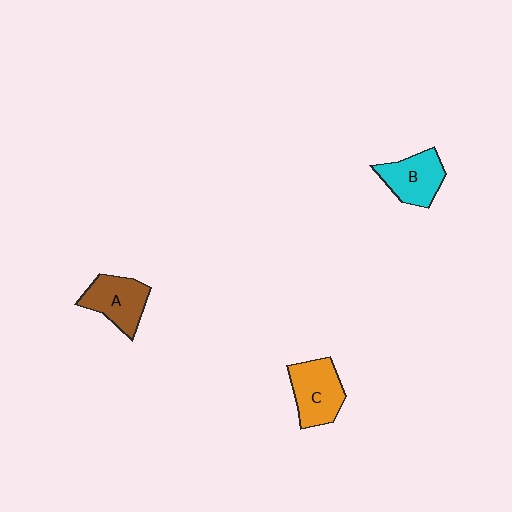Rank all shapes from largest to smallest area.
From largest to smallest: C (orange), A (brown), B (cyan).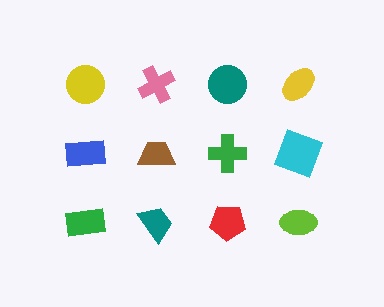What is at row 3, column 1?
A green rectangle.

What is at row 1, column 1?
A yellow circle.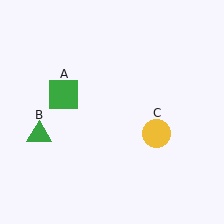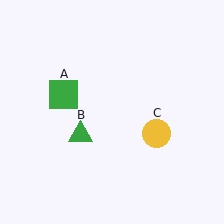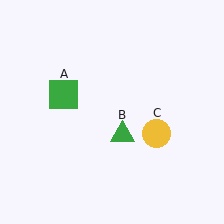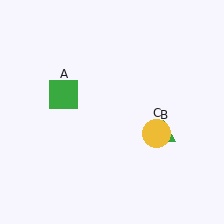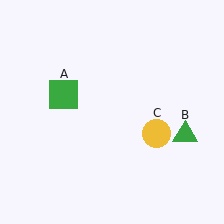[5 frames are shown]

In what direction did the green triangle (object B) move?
The green triangle (object B) moved right.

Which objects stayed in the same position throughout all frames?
Green square (object A) and yellow circle (object C) remained stationary.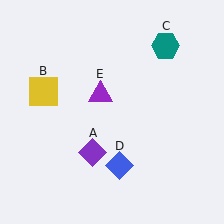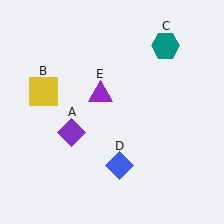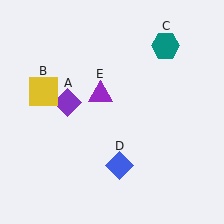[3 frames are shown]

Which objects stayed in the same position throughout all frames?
Yellow square (object B) and teal hexagon (object C) and blue diamond (object D) and purple triangle (object E) remained stationary.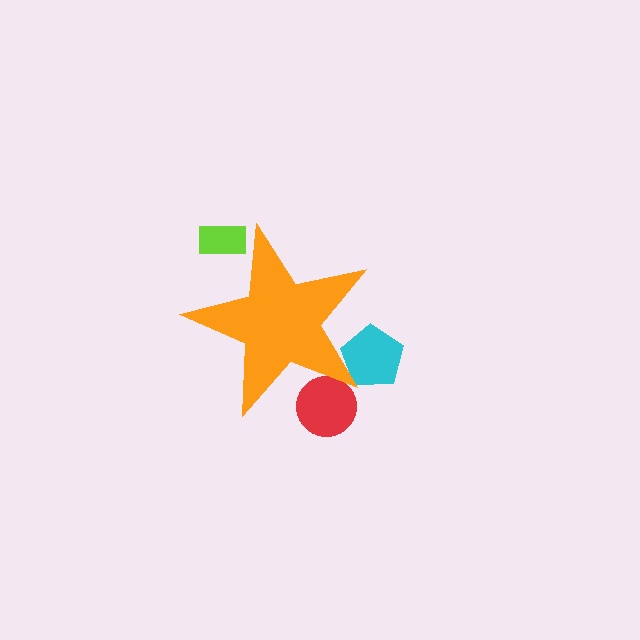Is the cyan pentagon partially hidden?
Yes, the cyan pentagon is partially hidden behind the orange star.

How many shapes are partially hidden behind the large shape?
3 shapes are partially hidden.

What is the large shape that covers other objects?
An orange star.